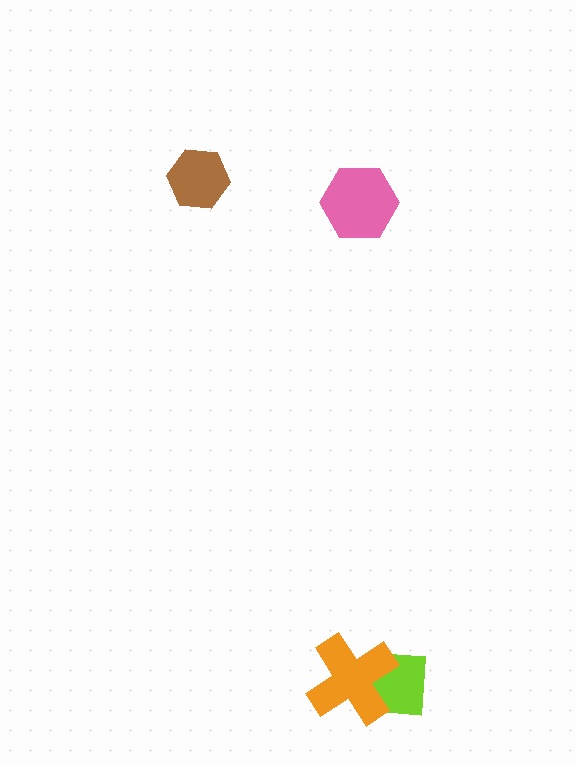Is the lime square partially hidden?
Yes, it is partially covered by another shape.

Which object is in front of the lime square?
The orange cross is in front of the lime square.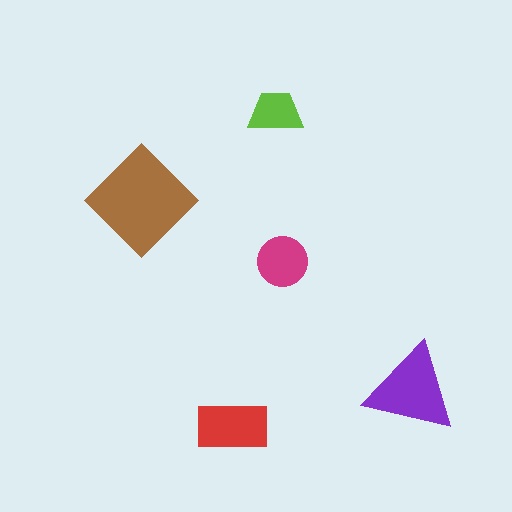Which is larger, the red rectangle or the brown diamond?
The brown diamond.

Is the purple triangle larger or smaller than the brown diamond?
Smaller.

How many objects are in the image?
There are 5 objects in the image.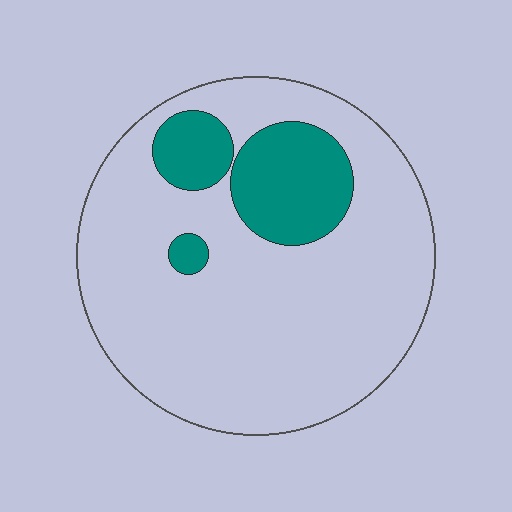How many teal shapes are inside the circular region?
3.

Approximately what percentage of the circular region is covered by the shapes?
Approximately 20%.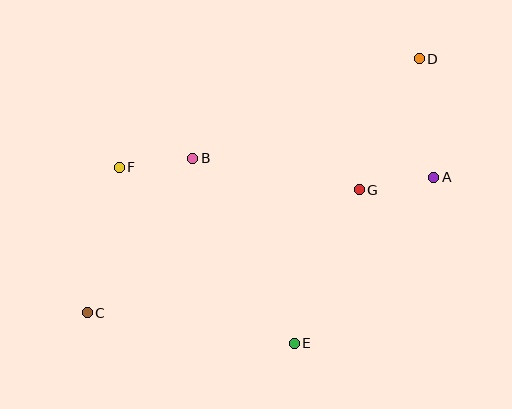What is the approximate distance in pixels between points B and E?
The distance between B and E is approximately 211 pixels.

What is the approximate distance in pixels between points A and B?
The distance between A and B is approximately 241 pixels.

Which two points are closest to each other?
Points B and F are closest to each other.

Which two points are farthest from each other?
Points C and D are farthest from each other.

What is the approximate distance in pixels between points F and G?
The distance between F and G is approximately 241 pixels.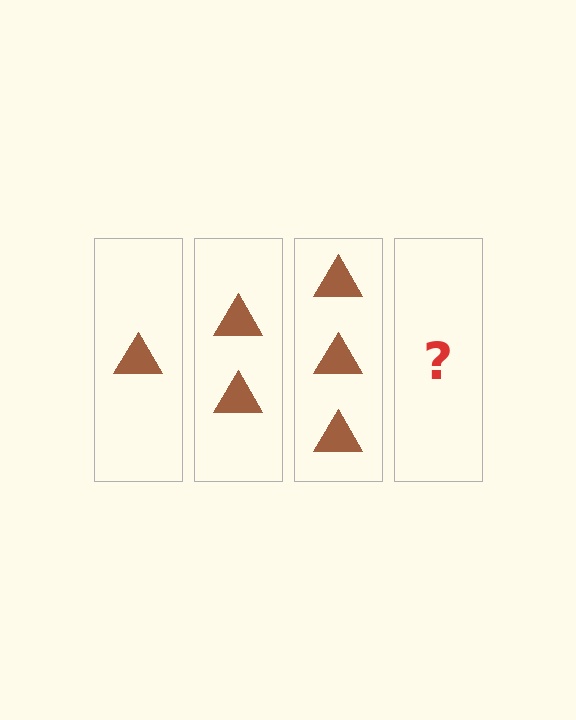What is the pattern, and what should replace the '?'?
The pattern is that each step adds one more triangle. The '?' should be 4 triangles.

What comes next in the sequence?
The next element should be 4 triangles.